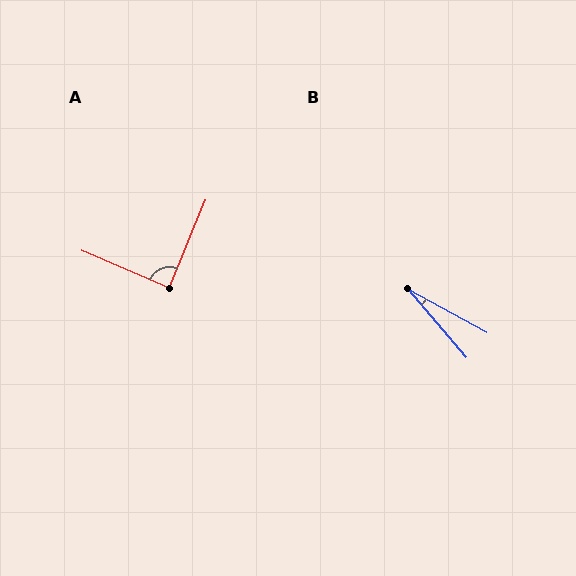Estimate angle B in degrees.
Approximately 21 degrees.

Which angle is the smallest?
B, at approximately 21 degrees.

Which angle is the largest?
A, at approximately 89 degrees.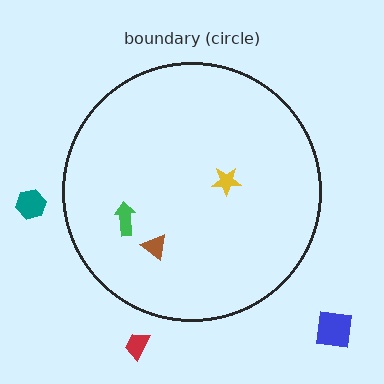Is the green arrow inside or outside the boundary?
Inside.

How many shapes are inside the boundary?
3 inside, 3 outside.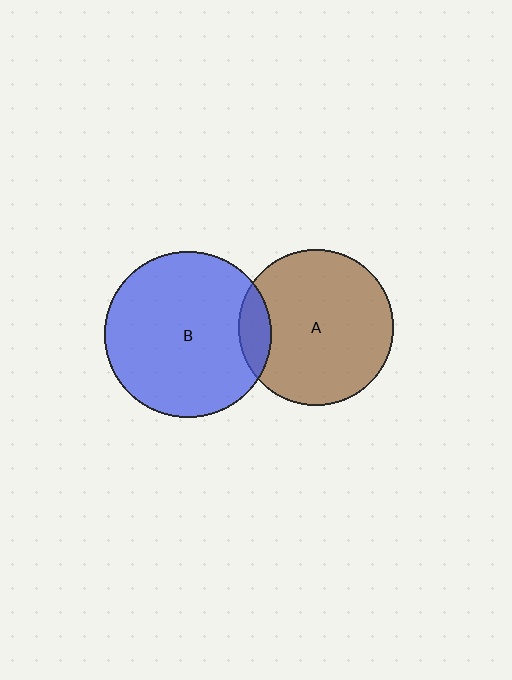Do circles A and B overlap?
Yes.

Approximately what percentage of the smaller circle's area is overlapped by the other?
Approximately 10%.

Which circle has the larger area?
Circle B (blue).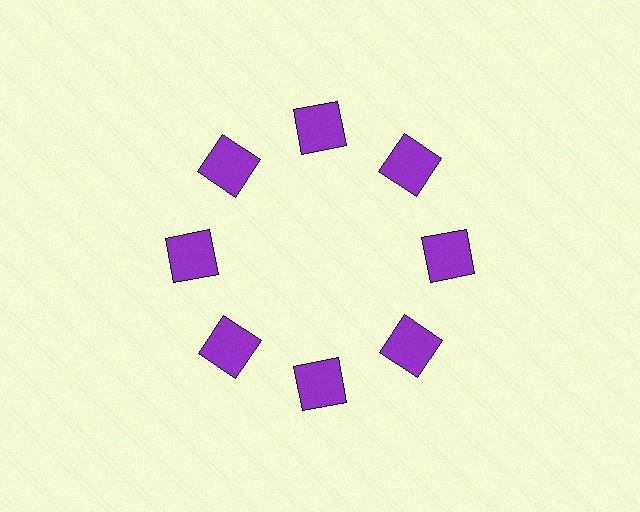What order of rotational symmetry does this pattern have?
This pattern has 8-fold rotational symmetry.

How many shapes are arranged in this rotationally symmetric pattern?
There are 8 shapes, arranged in 8 groups of 1.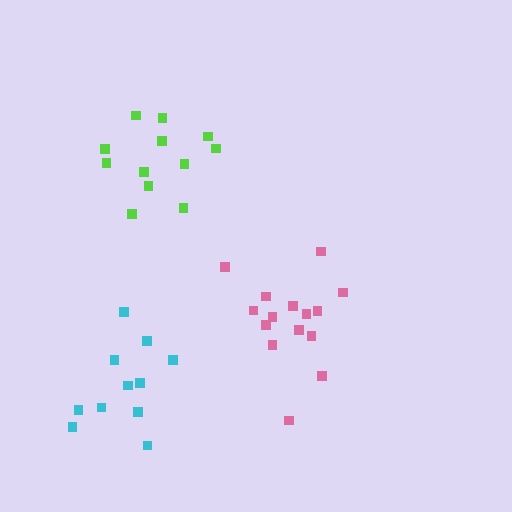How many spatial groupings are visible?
There are 3 spatial groupings.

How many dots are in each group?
Group 1: 15 dots, Group 2: 12 dots, Group 3: 11 dots (38 total).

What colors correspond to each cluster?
The clusters are colored: pink, lime, cyan.